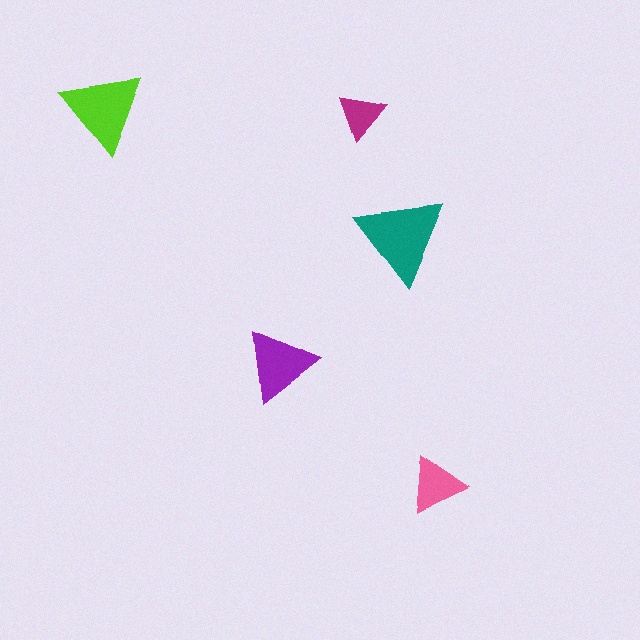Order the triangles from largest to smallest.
the teal one, the lime one, the purple one, the pink one, the magenta one.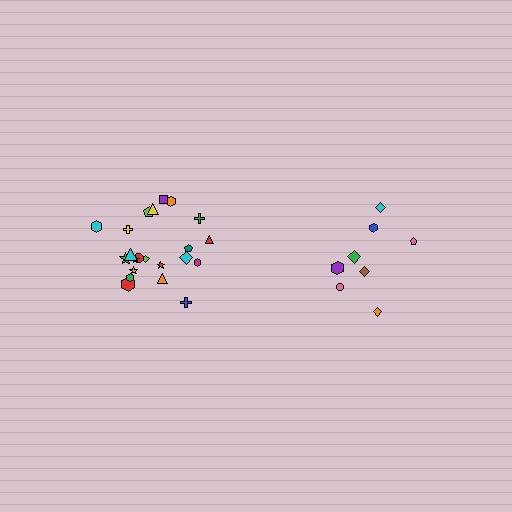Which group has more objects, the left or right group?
The left group.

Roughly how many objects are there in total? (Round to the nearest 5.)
Roughly 30 objects in total.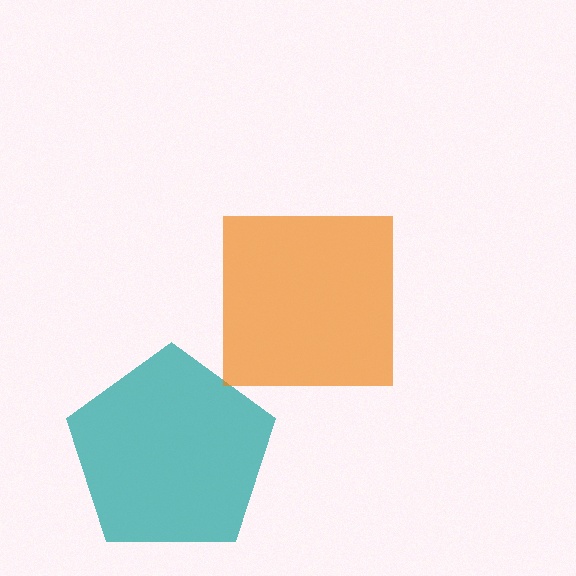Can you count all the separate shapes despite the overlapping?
Yes, there are 2 separate shapes.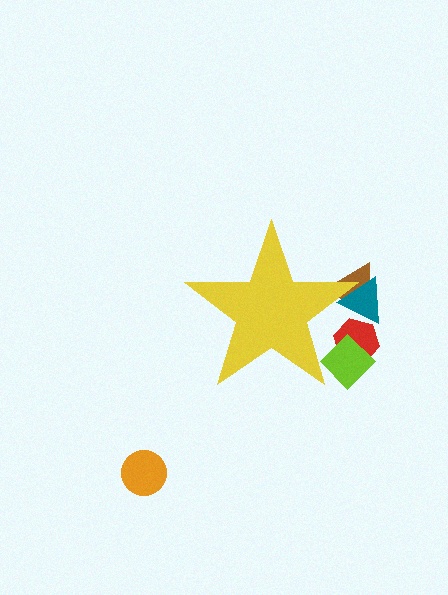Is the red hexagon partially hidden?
Yes, the red hexagon is partially hidden behind the yellow star.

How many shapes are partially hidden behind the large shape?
4 shapes are partially hidden.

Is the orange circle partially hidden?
No, the orange circle is fully visible.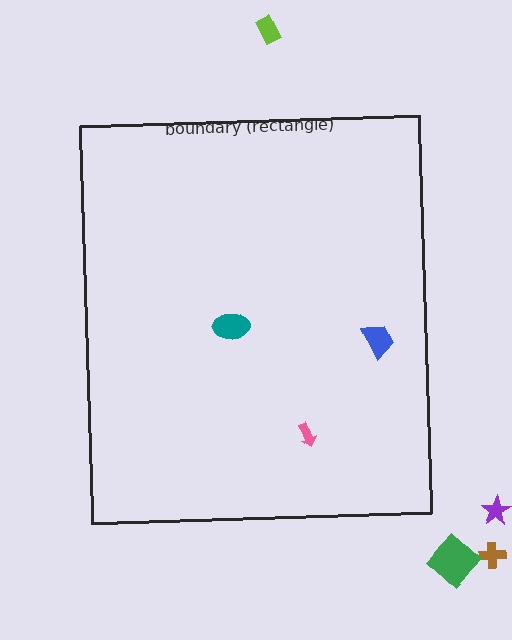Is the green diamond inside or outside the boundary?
Outside.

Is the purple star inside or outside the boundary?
Outside.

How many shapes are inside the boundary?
3 inside, 4 outside.